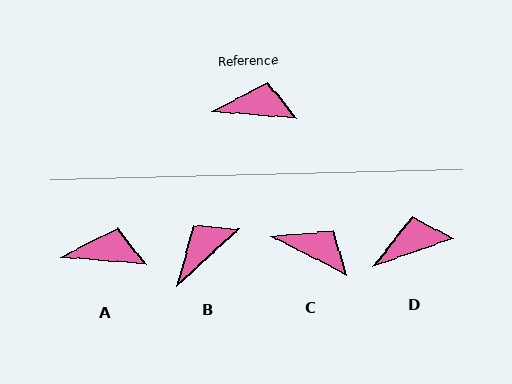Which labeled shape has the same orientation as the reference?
A.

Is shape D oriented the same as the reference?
No, it is off by about 24 degrees.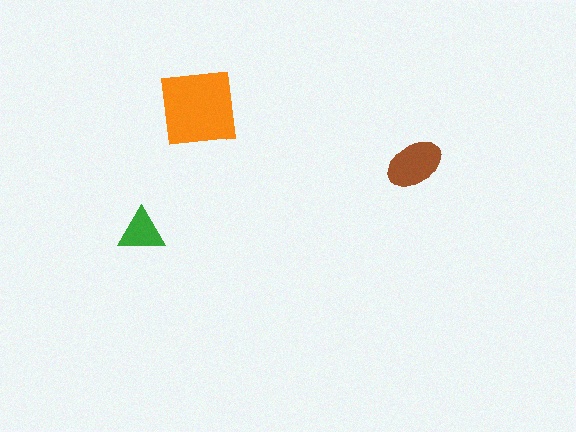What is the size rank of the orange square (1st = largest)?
1st.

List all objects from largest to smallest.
The orange square, the brown ellipse, the green triangle.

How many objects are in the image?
There are 3 objects in the image.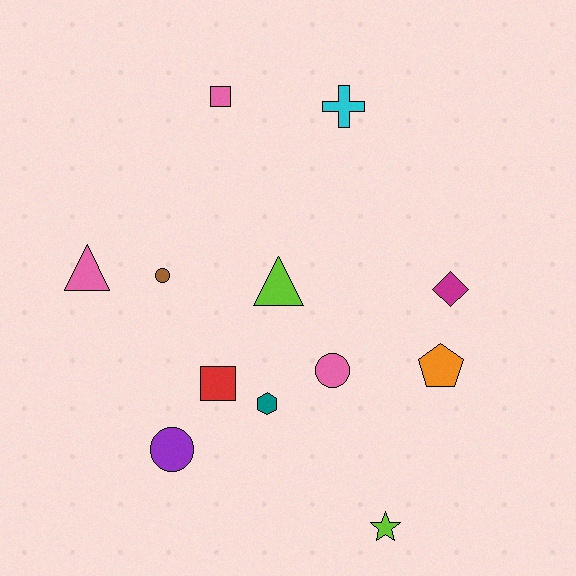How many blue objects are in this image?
There are no blue objects.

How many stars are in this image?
There is 1 star.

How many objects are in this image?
There are 12 objects.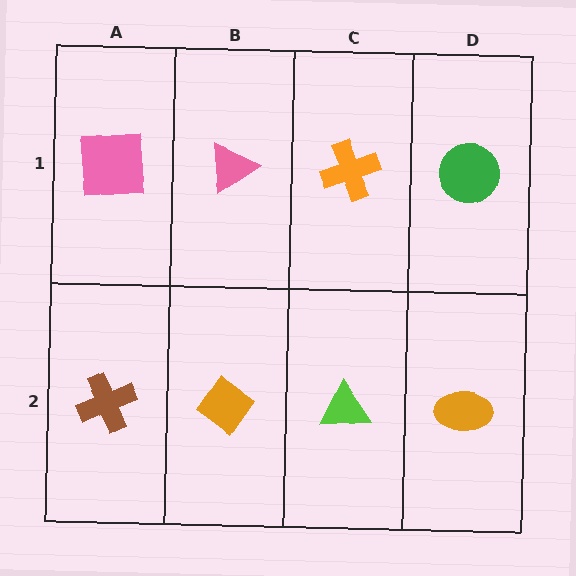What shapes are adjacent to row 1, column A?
A brown cross (row 2, column A), a pink triangle (row 1, column B).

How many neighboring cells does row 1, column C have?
3.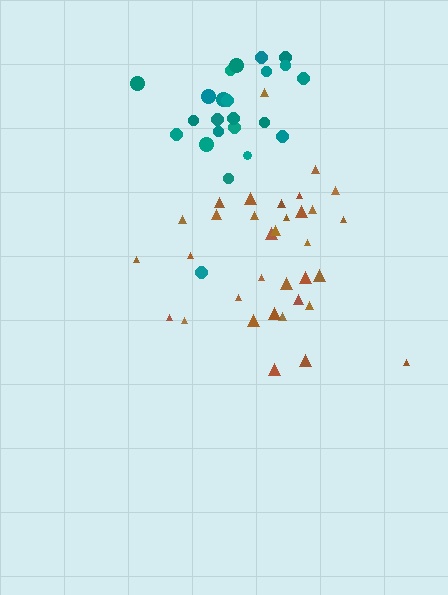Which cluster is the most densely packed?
Teal.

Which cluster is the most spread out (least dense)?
Brown.